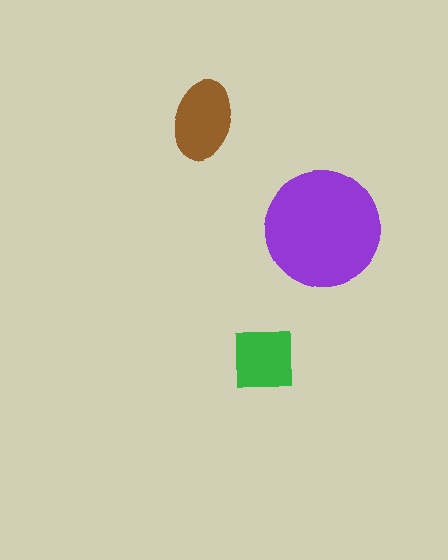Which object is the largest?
The purple circle.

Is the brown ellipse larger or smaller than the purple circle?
Smaller.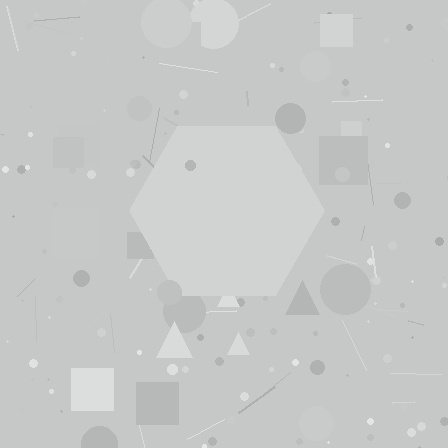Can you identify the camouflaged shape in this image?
The camouflaged shape is a hexagon.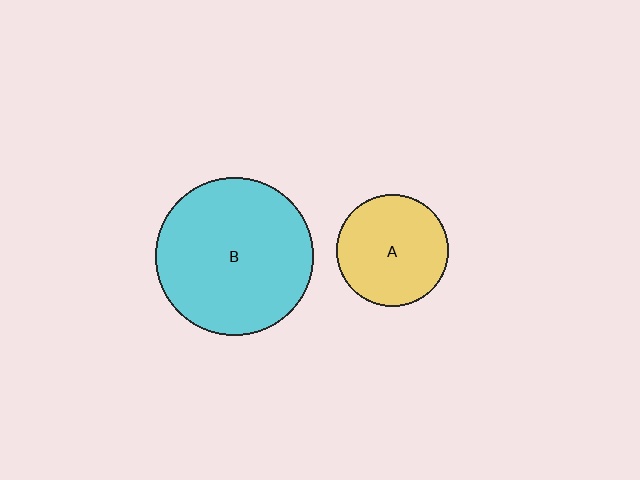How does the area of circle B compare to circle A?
Approximately 2.0 times.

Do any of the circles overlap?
No, none of the circles overlap.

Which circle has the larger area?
Circle B (cyan).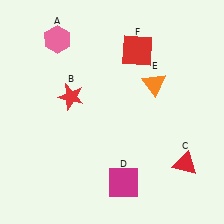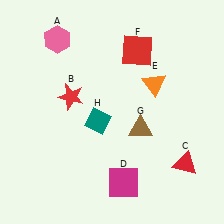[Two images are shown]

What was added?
A brown triangle (G), a teal diamond (H) were added in Image 2.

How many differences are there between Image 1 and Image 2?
There are 2 differences between the two images.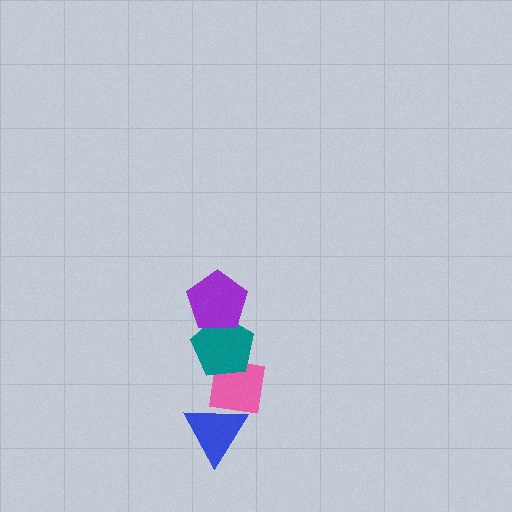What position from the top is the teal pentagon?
The teal pentagon is 2nd from the top.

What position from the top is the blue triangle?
The blue triangle is 4th from the top.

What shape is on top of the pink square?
The teal pentagon is on top of the pink square.